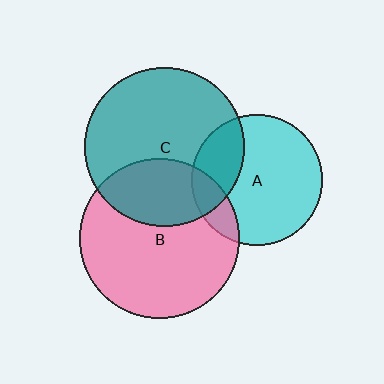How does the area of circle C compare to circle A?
Approximately 1.5 times.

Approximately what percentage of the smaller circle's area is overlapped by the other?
Approximately 25%.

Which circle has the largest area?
Circle B (pink).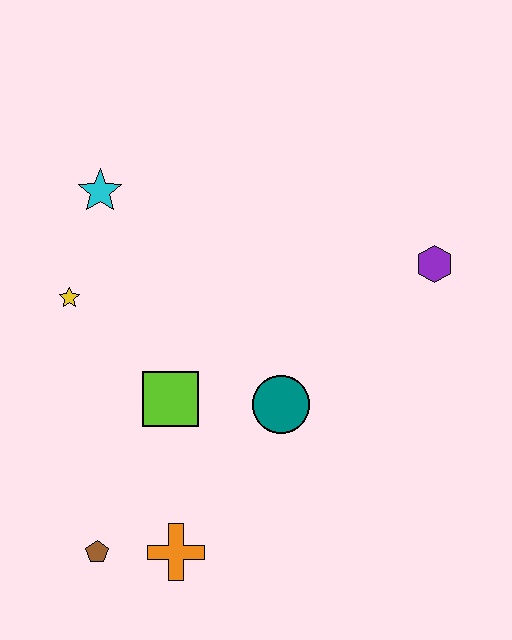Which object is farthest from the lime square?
The purple hexagon is farthest from the lime square.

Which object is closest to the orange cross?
The brown pentagon is closest to the orange cross.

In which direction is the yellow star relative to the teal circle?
The yellow star is to the left of the teal circle.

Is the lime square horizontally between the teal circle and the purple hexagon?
No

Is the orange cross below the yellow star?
Yes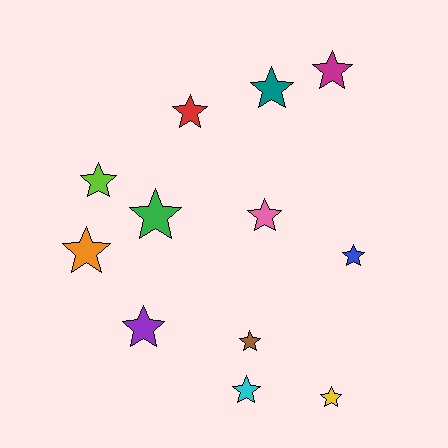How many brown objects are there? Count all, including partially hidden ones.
There is 1 brown object.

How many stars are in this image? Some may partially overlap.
There are 12 stars.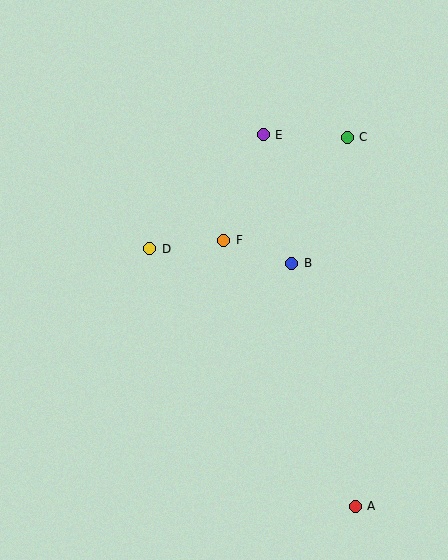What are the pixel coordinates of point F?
Point F is at (224, 240).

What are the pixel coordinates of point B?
Point B is at (292, 263).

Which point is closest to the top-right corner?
Point C is closest to the top-right corner.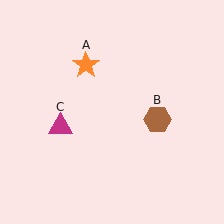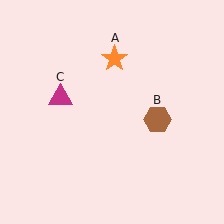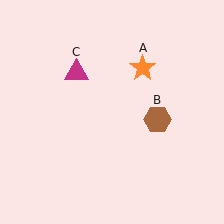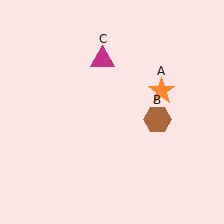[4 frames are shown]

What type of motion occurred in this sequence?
The orange star (object A), magenta triangle (object C) rotated clockwise around the center of the scene.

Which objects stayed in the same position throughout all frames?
Brown hexagon (object B) remained stationary.